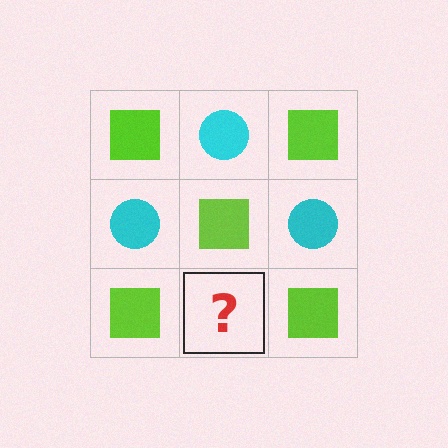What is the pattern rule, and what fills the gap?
The rule is that it alternates lime square and cyan circle in a checkerboard pattern. The gap should be filled with a cyan circle.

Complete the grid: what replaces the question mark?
The question mark should be replaced with a cyan circle.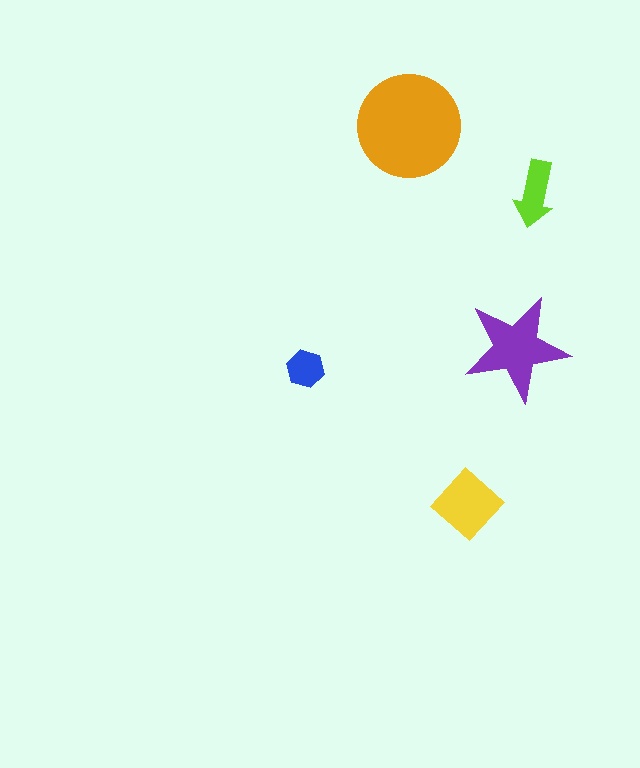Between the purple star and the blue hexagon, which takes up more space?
The purple star.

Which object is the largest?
The orange circle.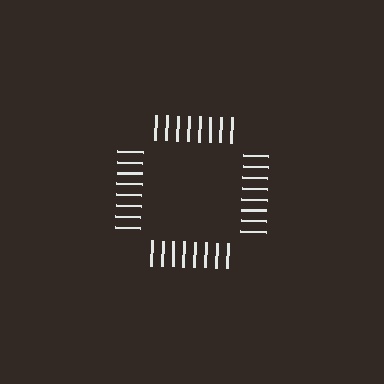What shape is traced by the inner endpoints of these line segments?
An illusory square — the line segments terminate on its edges but no continuous stroke is drawn.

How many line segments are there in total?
32 — 8 along each of the 4 edges.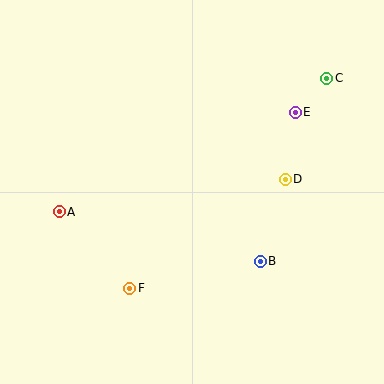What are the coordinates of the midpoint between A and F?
The midpoint between A and F is at (94, 250).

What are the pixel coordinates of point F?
Point F is at (130, 288).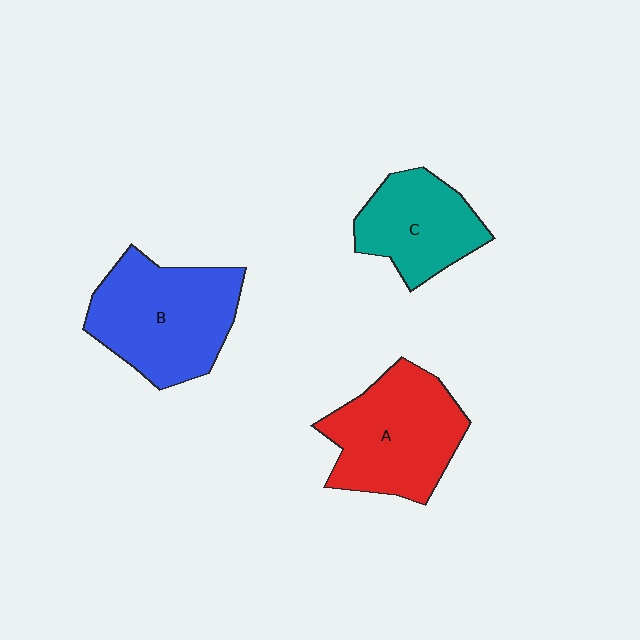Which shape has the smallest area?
Shape C (teal).